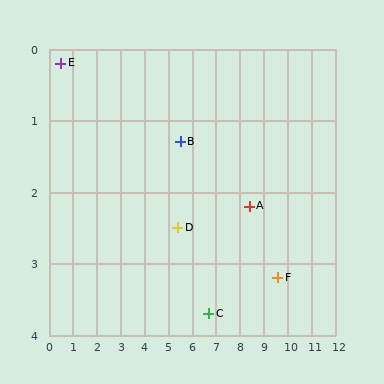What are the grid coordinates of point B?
Point B is at approximately (5.5, 1.3).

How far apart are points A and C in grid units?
Points A and C are about 2.3 grid units apart.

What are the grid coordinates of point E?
Point E is at approximately (0.5, 0.2).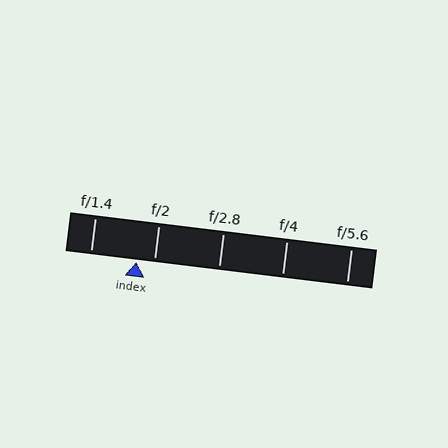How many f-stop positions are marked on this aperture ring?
There are 5 f-stop positions marked.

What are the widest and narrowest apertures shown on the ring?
The widest aperture shown is f/1.4 and the narrowest is f/5.6.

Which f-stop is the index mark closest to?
The index mark is closest to f/2.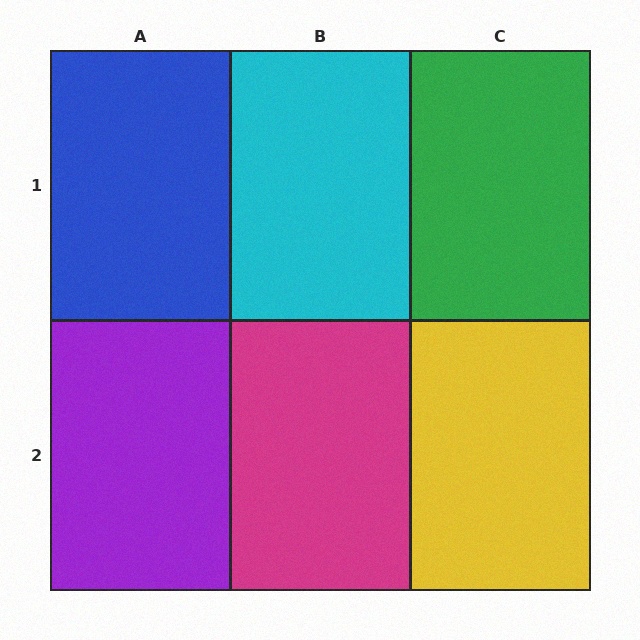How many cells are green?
1 cell is green.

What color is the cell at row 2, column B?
Magenta.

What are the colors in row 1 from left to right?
Blue, cyan, green.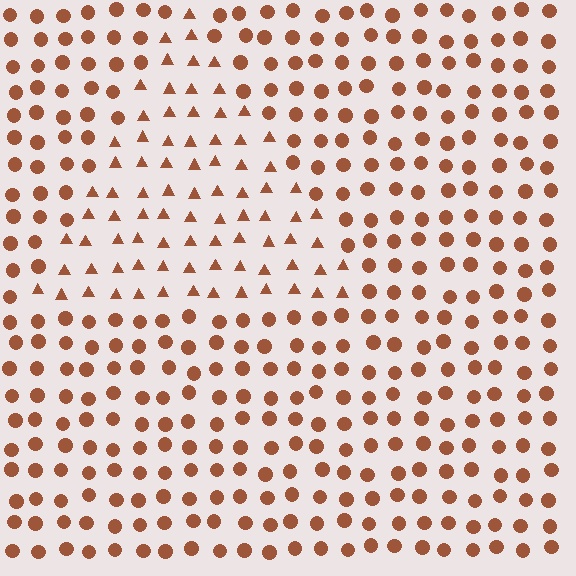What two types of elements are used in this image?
The image uses triangles inside the triangle region and circles outside it.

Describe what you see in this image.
The image is filled with small brown elements arranged in a uniform grid. A triangle-shaped region contains triangles, while the surrounding area contains circles. The boundary is defined purely by the change in element shape.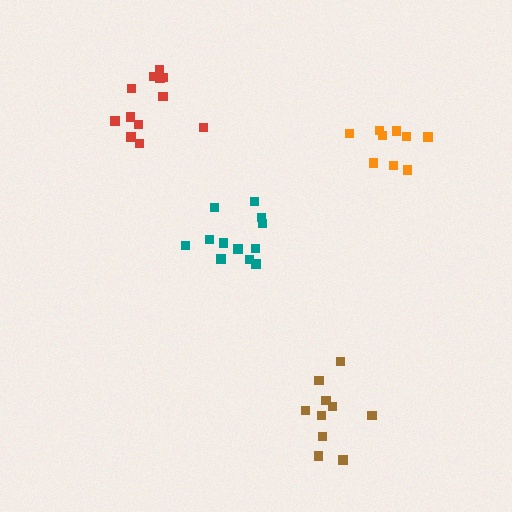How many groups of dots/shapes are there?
There are 4 groups.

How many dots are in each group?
Group 1: 12 dots, Group 2: 10 dots, Group 3: 12 dots, Group 4: 9 dots (43 total).